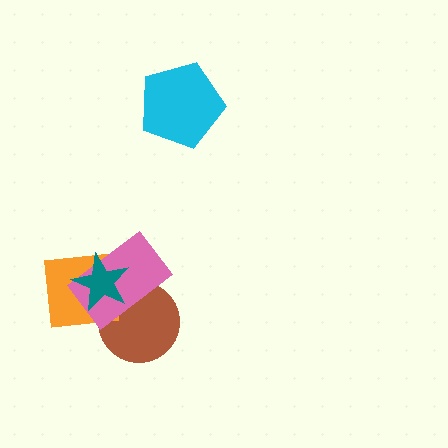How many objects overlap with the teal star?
3 objects overlap with the teal star.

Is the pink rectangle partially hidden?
Yes, it is partially covered by another shape.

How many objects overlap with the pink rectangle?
3 objects overlap with the pink rectangle.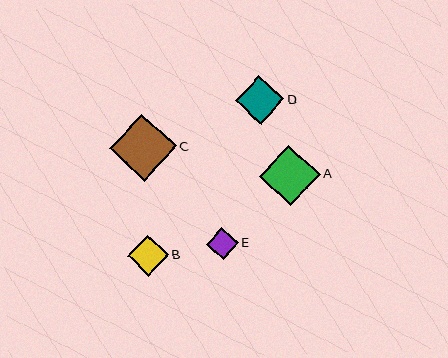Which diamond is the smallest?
Diamond E is the smallest with a size of approximately 32 pixels.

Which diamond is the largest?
Diamond C is the largest with a size of approximately 67 pixels.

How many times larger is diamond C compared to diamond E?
Diamond C is approximately 2.1 times the size of diamond E.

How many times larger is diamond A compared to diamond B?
Diamond A is approximately 1.5 times the size of diamond B.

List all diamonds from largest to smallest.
From largest to smallest: C, A, D, B, E.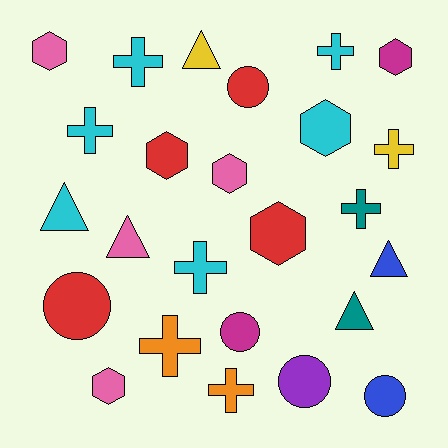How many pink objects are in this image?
There are 4 pink objects.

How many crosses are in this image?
There are 8 crosses.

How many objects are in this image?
There are 25 objects.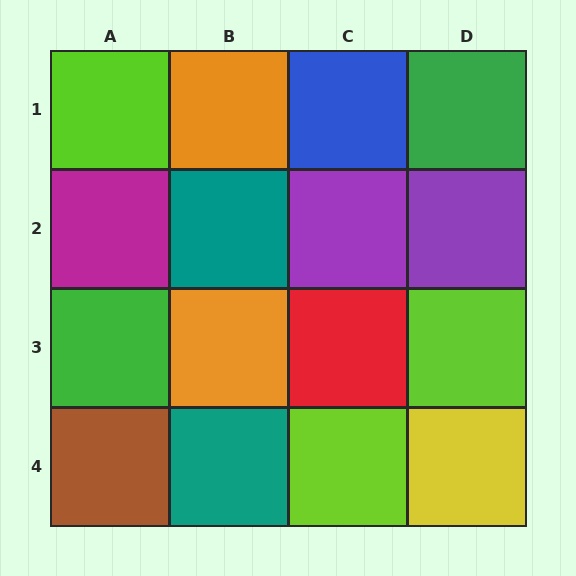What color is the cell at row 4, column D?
Yellow.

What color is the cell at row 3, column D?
Lime.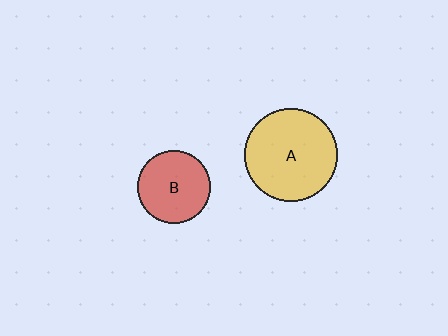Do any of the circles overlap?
No, none of the circles overlap.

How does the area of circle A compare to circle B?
Approximately 1.7 times.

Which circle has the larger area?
Circle A (yellow).